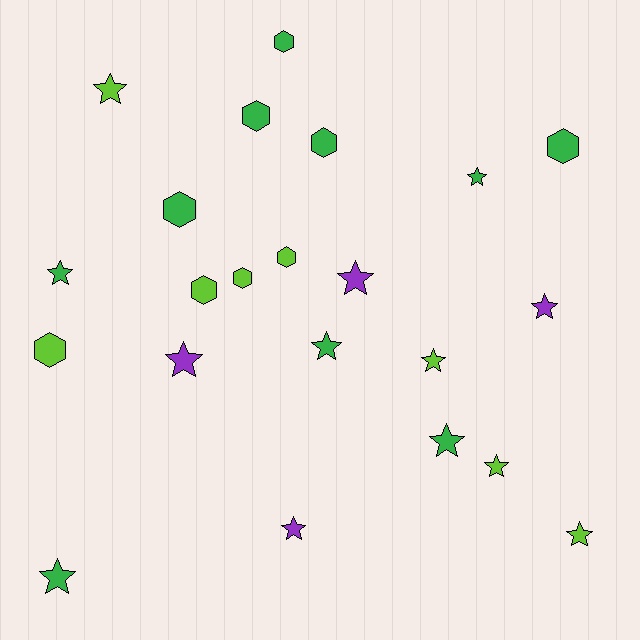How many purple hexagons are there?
There are no purple hexagons.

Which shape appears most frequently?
Star, with 13 objects.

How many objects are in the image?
There are 22 objects.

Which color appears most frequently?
Green, with 10 objects.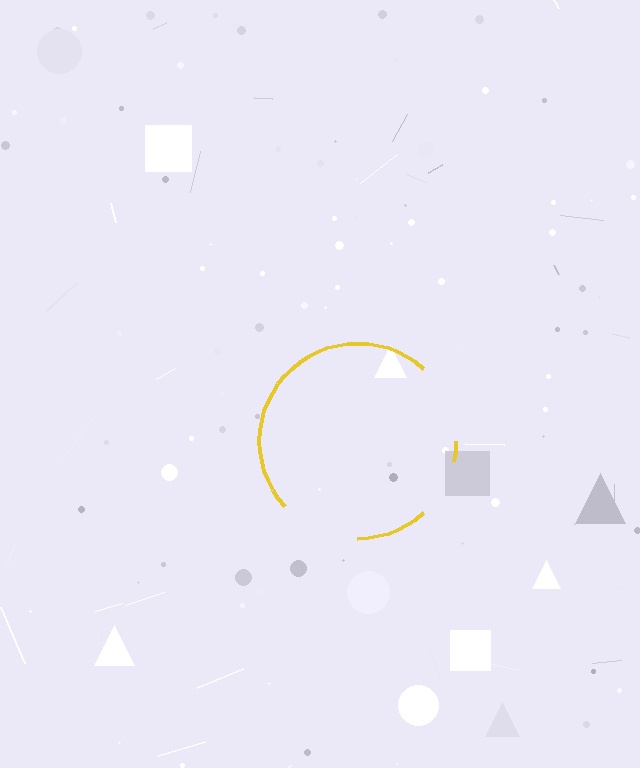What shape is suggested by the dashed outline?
The dashed outline suggests a circle.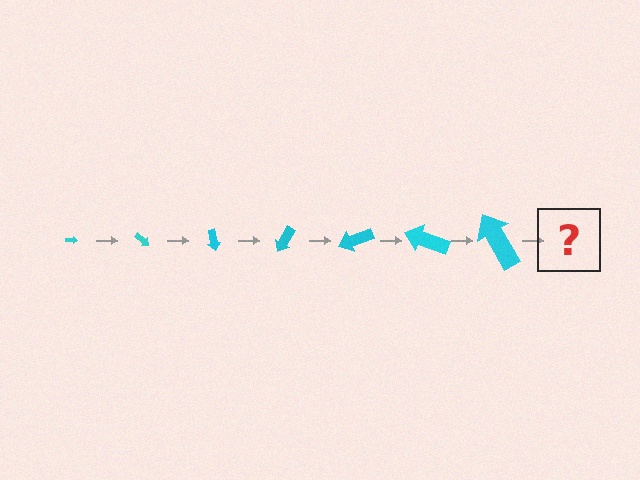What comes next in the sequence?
The next element should be an arrow, larger than the previous one and rotated 280 degrees from the start.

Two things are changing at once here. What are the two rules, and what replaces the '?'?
The two rules are that the arrow grows larger each step and it rotates 40 degrees each step. The '?' should be an arrow, larger than the previous one and rotated 280 degrees from the start.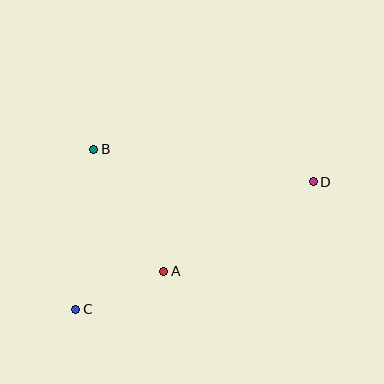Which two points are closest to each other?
Points A and C are closest to each other.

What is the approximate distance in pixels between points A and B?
The distance between A and B is approximately 141 pixels.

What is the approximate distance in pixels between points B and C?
The distance between B and C is approximately 161 pixels.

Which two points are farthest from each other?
Points C and D are farthest from each other.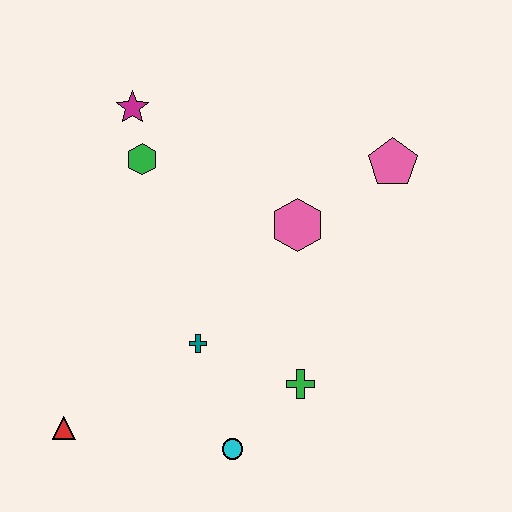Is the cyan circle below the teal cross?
Yes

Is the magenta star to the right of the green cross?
No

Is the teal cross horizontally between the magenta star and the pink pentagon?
Yes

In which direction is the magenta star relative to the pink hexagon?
The magenta star is to the left of the pink hexagon.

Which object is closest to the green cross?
The cyan circle is closest to the green cross.